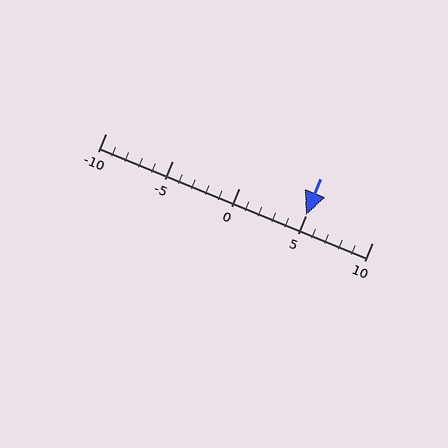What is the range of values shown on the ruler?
The ruler shows values from -10 to 10.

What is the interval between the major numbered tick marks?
The major tick marks are spaced 5 units apart.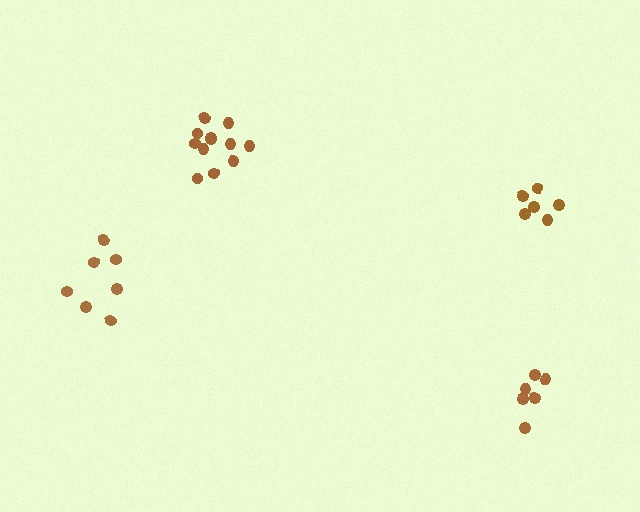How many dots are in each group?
Group 1: 7 dots, Group 2: 12 dots, Group 3: 6 dots, Group 4: 6 dots (31 total).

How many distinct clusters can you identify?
There are 4 distinct clusters.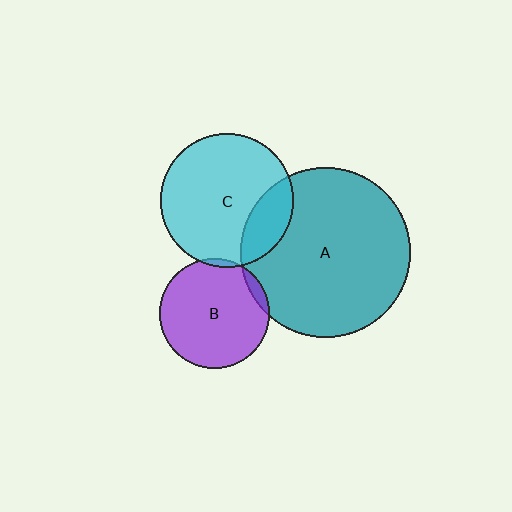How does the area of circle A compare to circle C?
Approximately 1.6 times.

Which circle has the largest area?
Circle A (teal).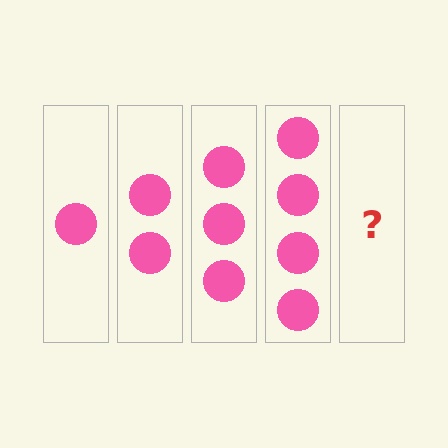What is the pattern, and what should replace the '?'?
The pattern is that each step adds one more circle. The '?' should be 5 circles.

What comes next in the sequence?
The next element should be 5 circles.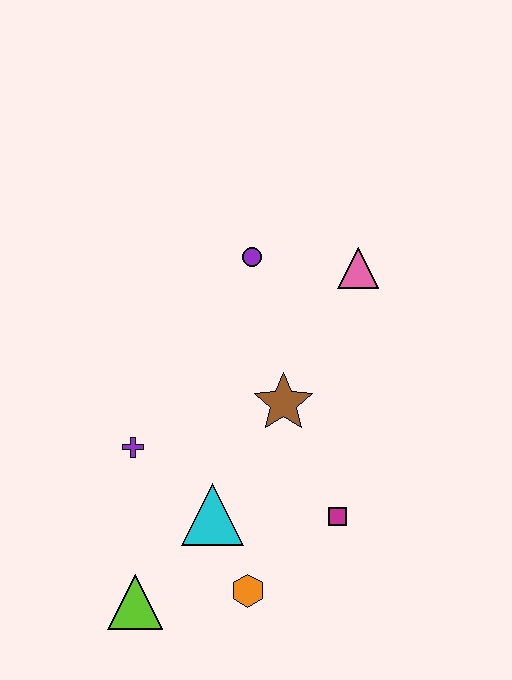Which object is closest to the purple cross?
The cyan triangle is closest to the purple cross.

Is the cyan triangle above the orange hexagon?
Yes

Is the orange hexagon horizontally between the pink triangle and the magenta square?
No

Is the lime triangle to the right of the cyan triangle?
No